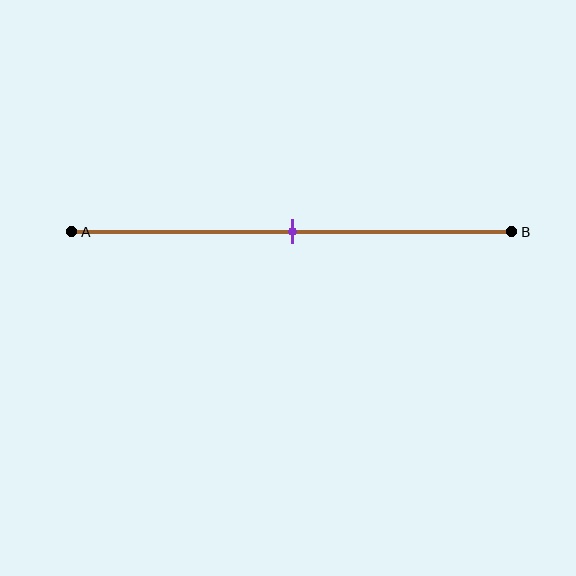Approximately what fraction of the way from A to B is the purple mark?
The purple mark is approximately 50% of the way from A to B.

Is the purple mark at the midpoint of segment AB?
Yes, the mark is approximately at the midpoint.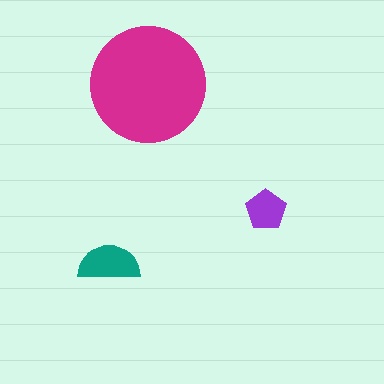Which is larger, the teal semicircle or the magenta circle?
The magenta circle.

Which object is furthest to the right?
The purple pentagon is rightmost.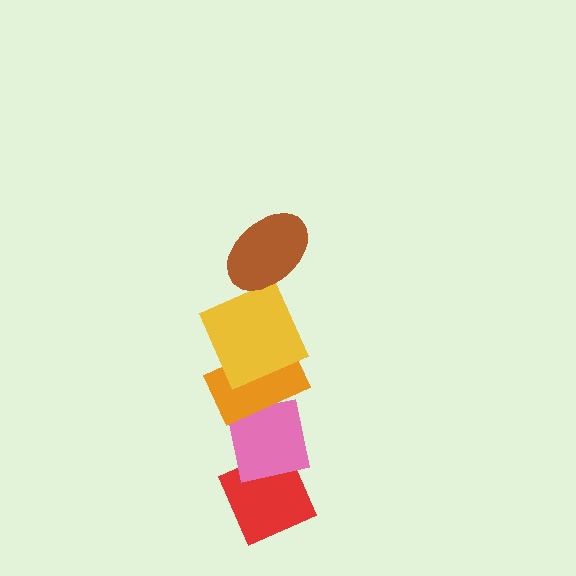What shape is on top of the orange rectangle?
The yellow square is on top of the orange rectangle.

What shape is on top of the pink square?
The orange rectangle is on top of the pink square.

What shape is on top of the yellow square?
The brown ellipse is on top of the yellow square.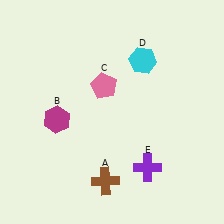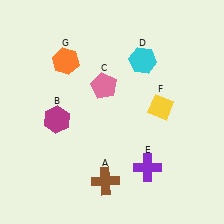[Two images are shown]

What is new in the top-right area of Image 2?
A yellow diamond (F) was added in the top-right area of Image 2.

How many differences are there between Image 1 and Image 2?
There are 2 differences between the two images.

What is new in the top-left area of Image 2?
An orange hexagon (G) was added in the top-left area of Image 2.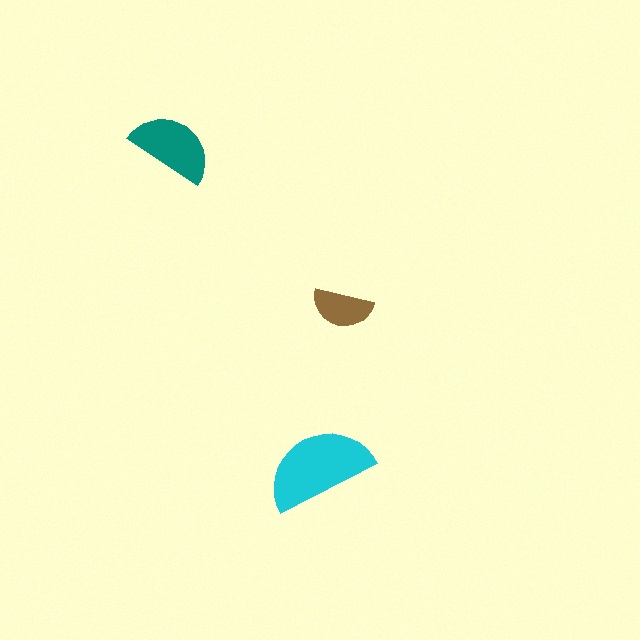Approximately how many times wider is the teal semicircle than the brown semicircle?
About 1.5 times wider.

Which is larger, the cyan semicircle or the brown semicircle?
The cyan one.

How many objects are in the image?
There are 3 objects in the image.